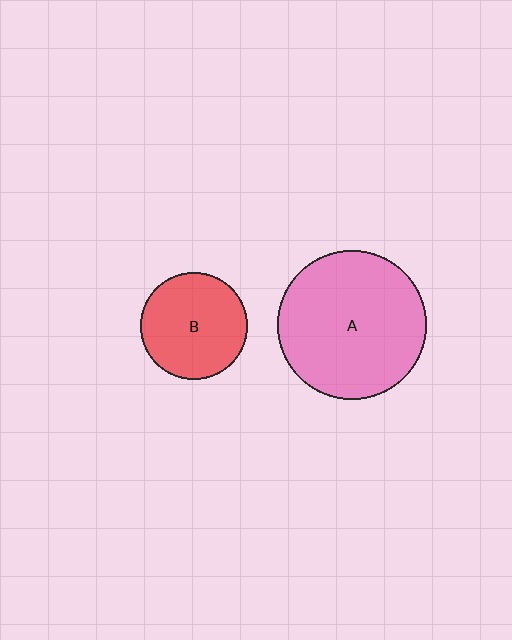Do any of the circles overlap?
No, none of the circles overlap.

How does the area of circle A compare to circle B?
Approximately 1.9 times.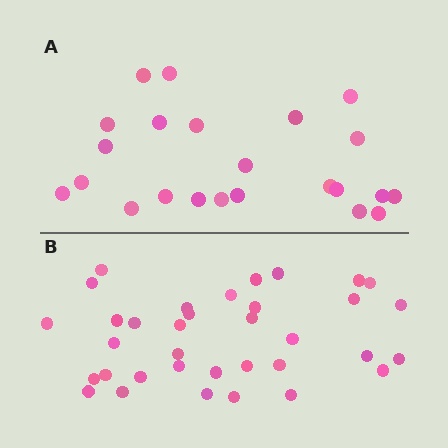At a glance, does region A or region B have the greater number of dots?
Region B (the bottom region) has more dots.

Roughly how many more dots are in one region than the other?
Region B has roughly 12 or so more dots than region A.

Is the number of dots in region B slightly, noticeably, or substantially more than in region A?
Region B has substantially more. The ratio is roughly 1.5 to 1.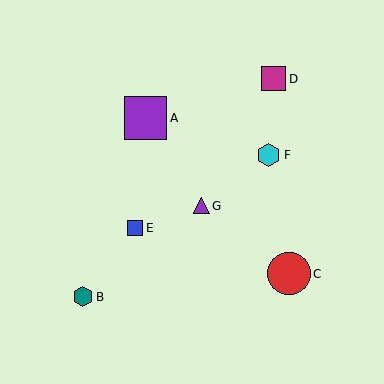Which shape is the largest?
The purple square (labeled A) is the largest.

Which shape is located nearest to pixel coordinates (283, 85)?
The magenta square (labeled D) at (274, 79) is nearest to that location.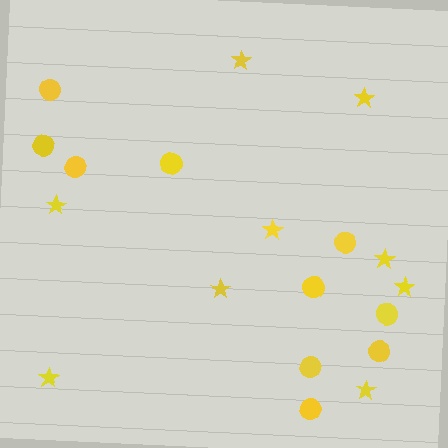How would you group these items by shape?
There are 2 groups: one group of stars (9) and one group of circles (10).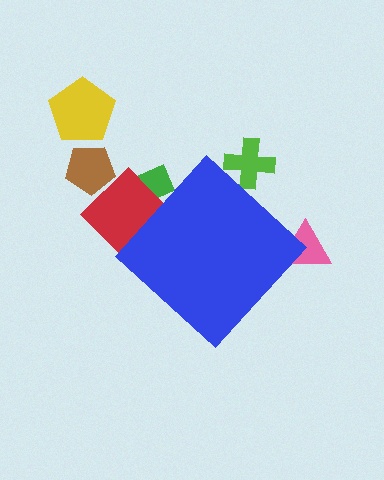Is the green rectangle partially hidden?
Yes, the green rectangle is partially hidden behind the blue diamond.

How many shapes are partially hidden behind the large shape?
4 shapes are partially hidden.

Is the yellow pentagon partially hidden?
No, the yellow pentagon is fully visible.